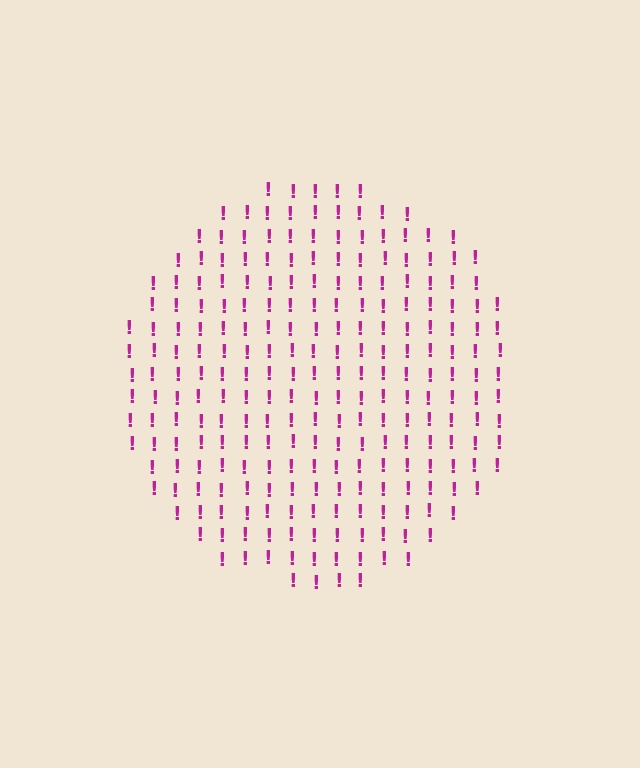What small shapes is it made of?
It is made of small exclamation marks.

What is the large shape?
The large shape is a circle.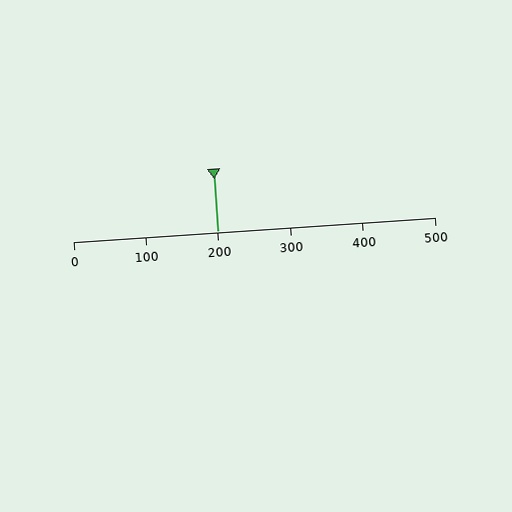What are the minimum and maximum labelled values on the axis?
The axis runs from 0 to 500.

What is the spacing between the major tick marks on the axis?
The major ticks are spaced 100 apart.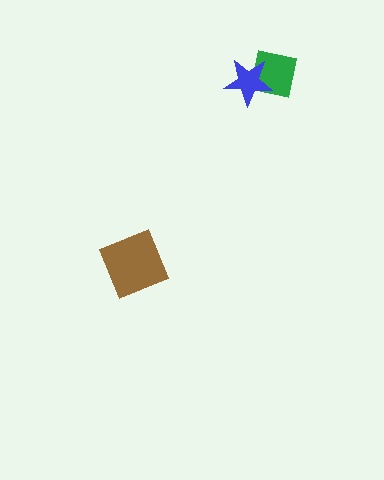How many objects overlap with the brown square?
0 objects overlap with the brown square.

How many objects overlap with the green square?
1 object overlaps with the green square.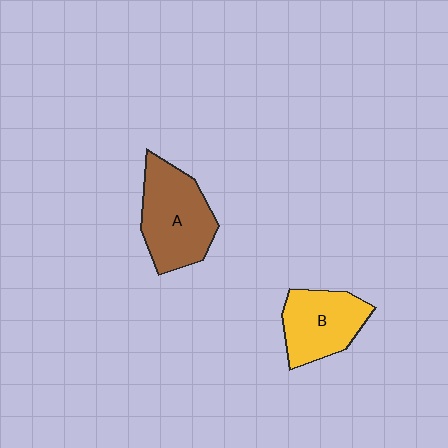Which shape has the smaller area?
Shape B (yellow).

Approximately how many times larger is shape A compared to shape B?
Approximately 1.3 times.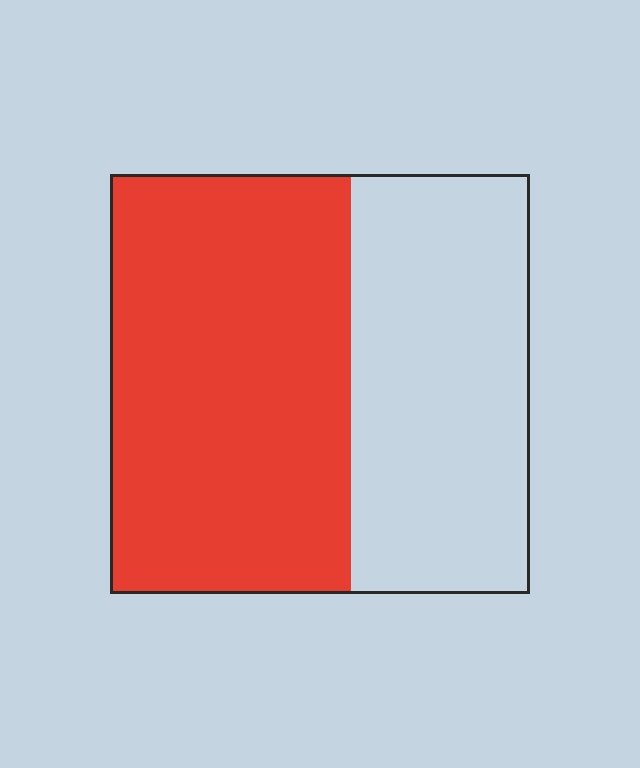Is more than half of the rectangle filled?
Yes.